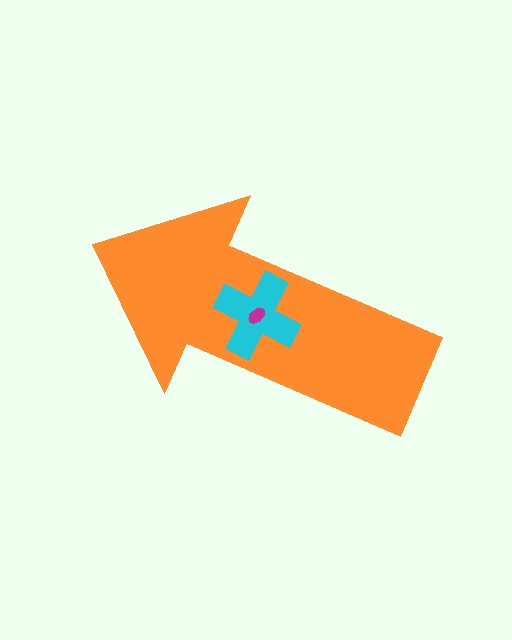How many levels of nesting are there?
3.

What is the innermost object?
The magenta ellipse.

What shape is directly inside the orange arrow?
The cyan cross.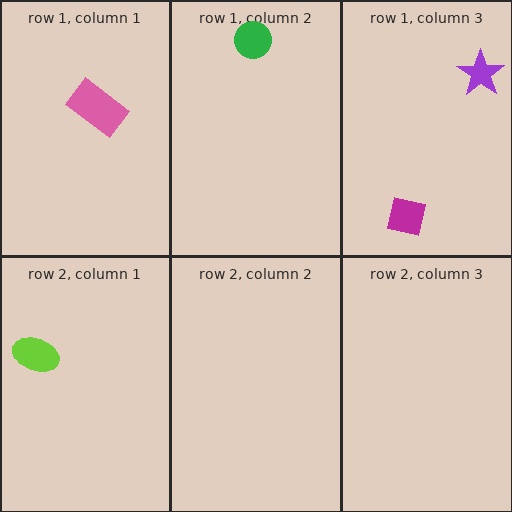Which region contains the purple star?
The row 1, column 3 region.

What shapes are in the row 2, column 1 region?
The lime ellipse.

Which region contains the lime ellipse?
The row 2, column 1 region.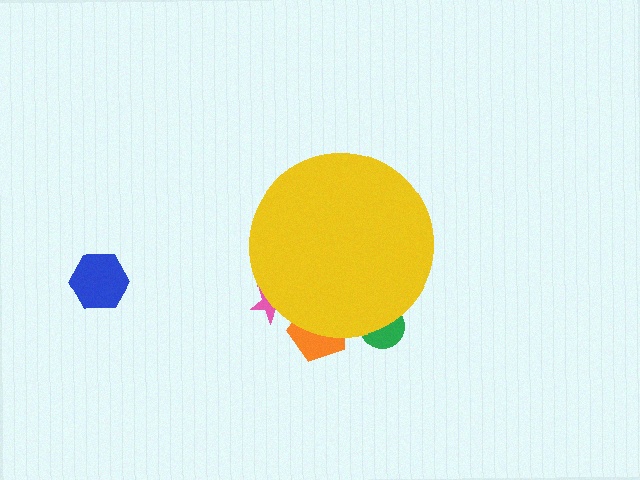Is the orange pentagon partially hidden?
Yes, the orange pentagon is partially hidden behind the yellow circle.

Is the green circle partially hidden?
Yes, the green circle is partially hidden behind the yellow circle.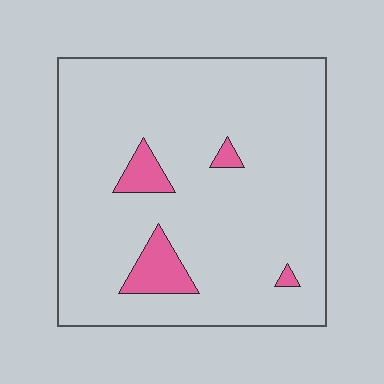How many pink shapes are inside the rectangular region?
4.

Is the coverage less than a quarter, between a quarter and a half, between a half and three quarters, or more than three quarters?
Less than a quarter.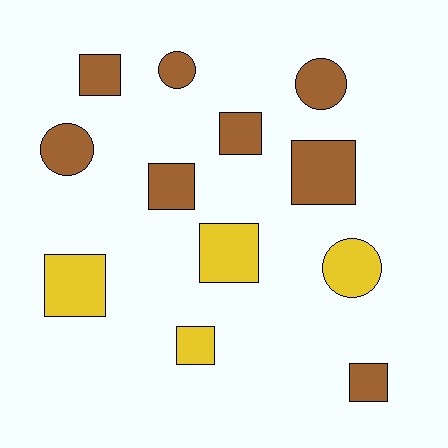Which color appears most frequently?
Brown, with 8 objects.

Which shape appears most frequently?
Square, with 8 objects.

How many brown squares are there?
There are 5 brown squares.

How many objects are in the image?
There are 12 objects.